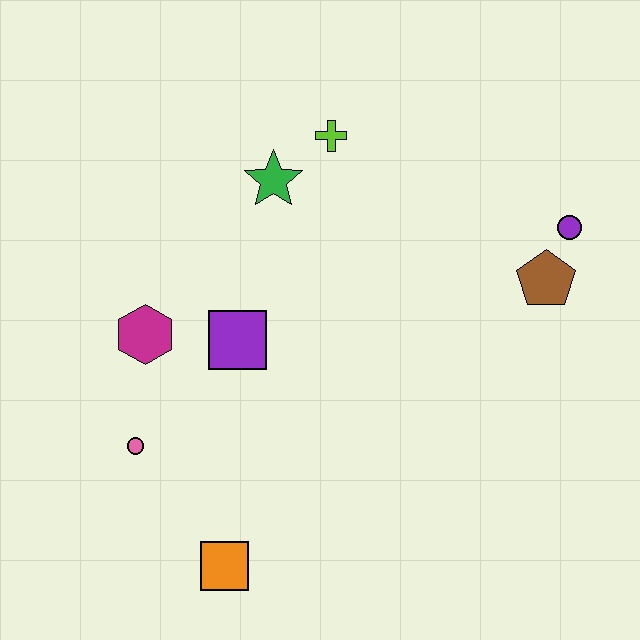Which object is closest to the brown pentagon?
The purple circle is closest to the brown pentagon.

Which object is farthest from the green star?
The orange square is farthest from the green star.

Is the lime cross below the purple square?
No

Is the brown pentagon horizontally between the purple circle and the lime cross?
Yes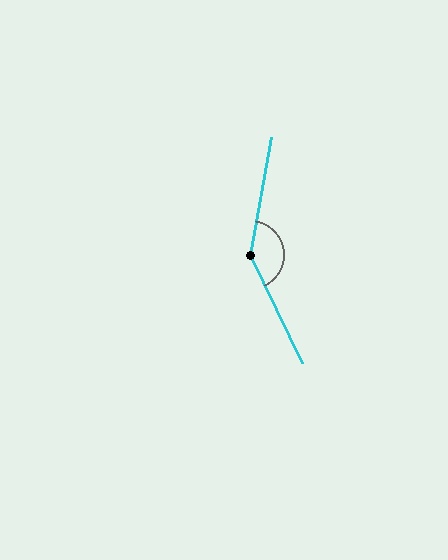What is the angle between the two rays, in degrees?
Approximately 144 degrees.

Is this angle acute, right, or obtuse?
It is obtuse.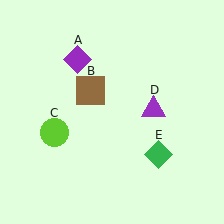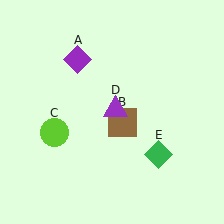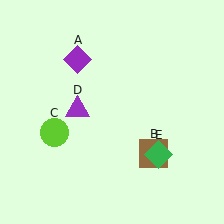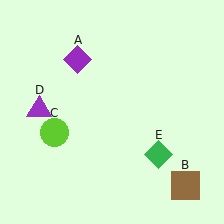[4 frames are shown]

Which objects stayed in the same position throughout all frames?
Purple diamond (object A) and lime circle (object C) and green diamond (object E) remained stationary.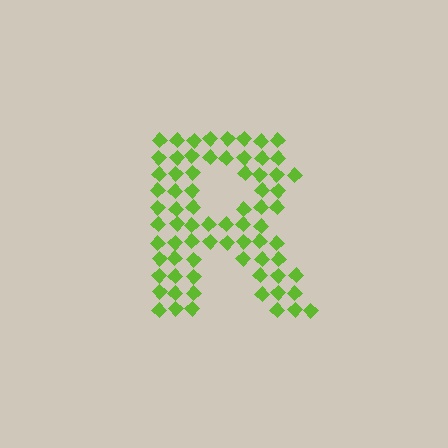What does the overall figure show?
The overall figure shows the letter R.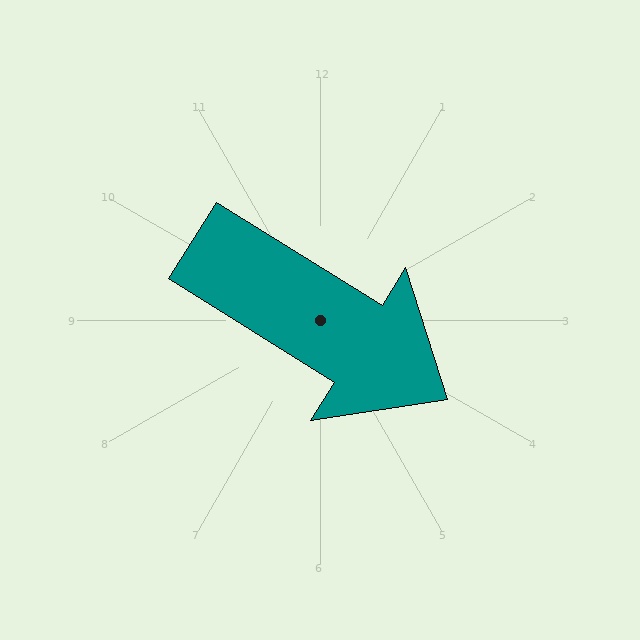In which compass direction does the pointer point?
Southeast.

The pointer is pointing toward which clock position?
Roughly 4 o'clock.